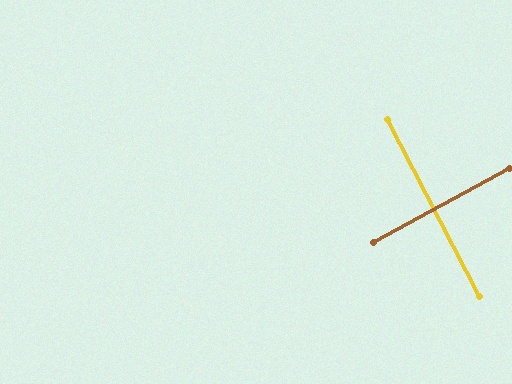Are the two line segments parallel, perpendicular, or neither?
Perpendicular — they meet at approximately 89°.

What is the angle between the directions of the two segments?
Approximately 89 degrees.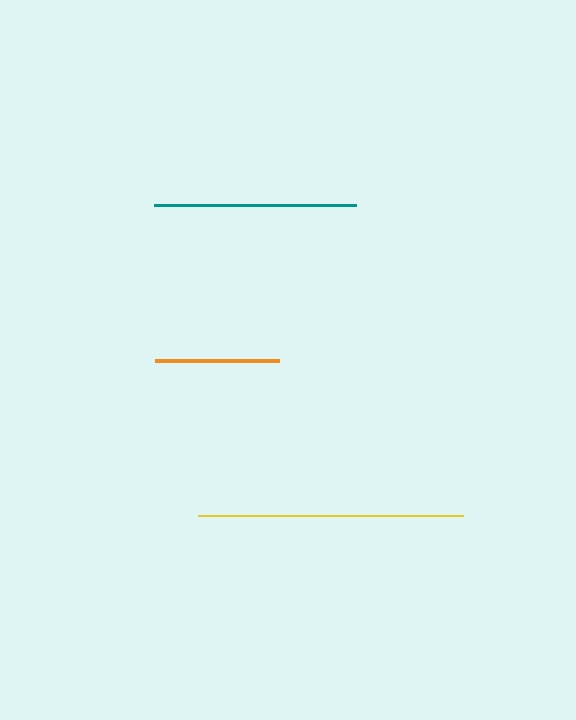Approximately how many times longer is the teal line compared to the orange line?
The teal line is approximately 1.6 times the length of the orange line.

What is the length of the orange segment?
The orange segment is approximately 124 pixels long.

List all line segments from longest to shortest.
From longest to shortest: yellow, teal, orange.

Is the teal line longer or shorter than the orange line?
The teal line is longer than the orange line.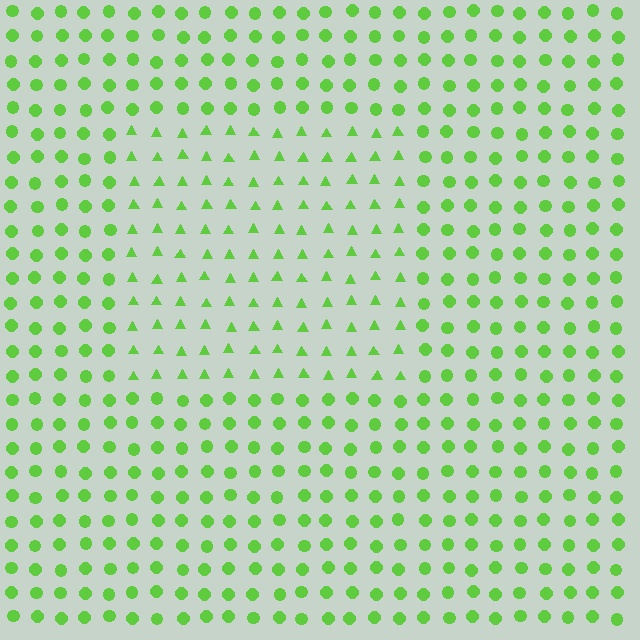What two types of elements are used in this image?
The image uses triangles inside the rectangle region and circles outside it.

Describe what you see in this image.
The image is filled with small lime elements arranged in a uniform grid. A rectangle-shaped region contains triangles, while the surrounding area contains circles. The boundary is defined purely by the change in element shape.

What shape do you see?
I see a rectangle.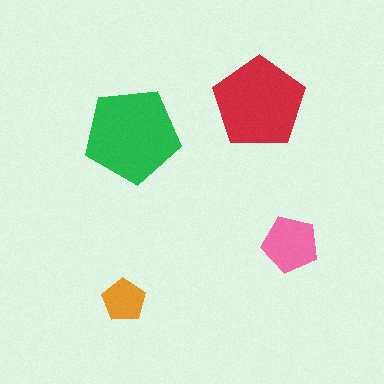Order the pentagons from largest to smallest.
the green one, the red one, the pink one, the orange one.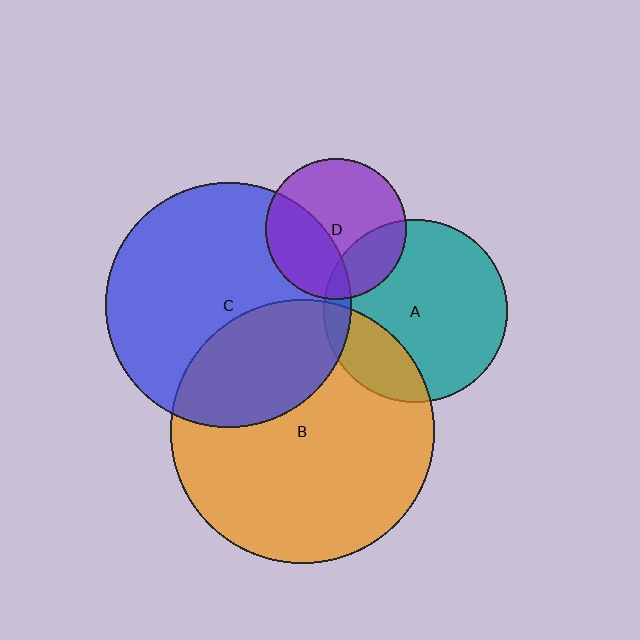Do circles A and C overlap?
Yes.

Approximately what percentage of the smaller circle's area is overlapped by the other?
Approximately 5%.